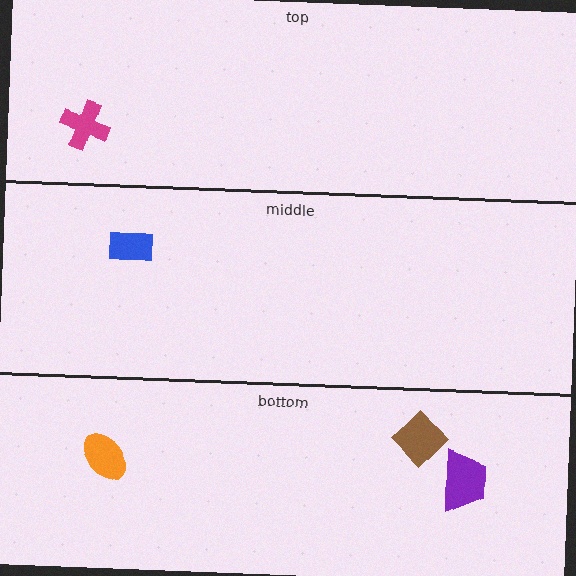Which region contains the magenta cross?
The top region.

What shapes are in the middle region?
The blue rectangle.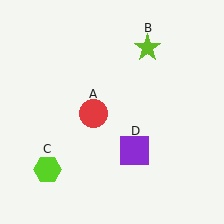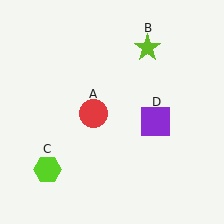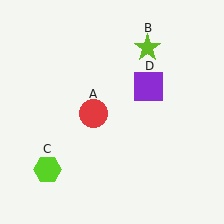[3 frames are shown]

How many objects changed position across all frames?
1 object changed position: purple square (object D).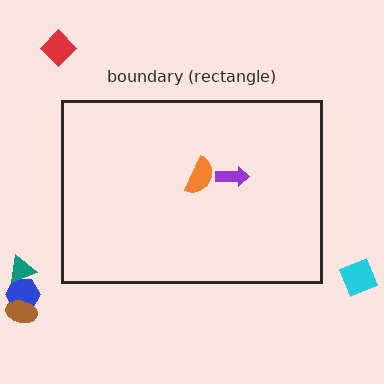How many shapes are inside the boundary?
2 inside, 5 outside.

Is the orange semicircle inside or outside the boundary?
Inside.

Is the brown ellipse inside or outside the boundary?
Outside.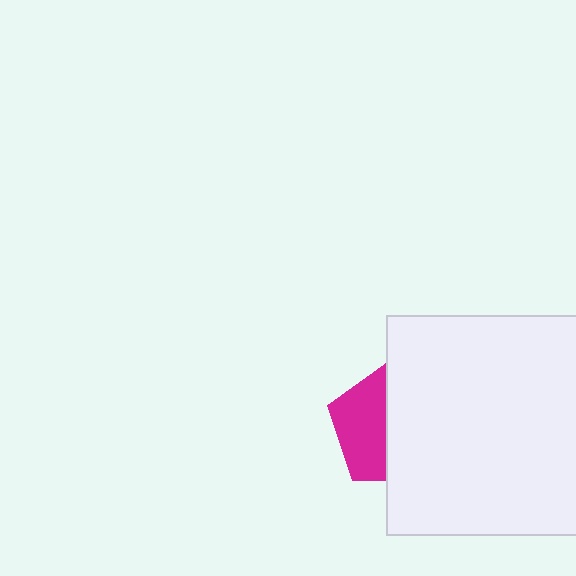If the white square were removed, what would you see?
You would see the complete magenta pentagon.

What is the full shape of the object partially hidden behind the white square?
The partially hidden object is a magenta pentagon.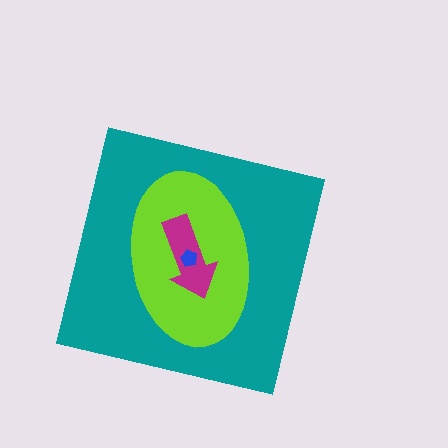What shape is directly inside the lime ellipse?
The magenta arrow.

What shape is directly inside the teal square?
The lime ellipse.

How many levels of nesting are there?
4.